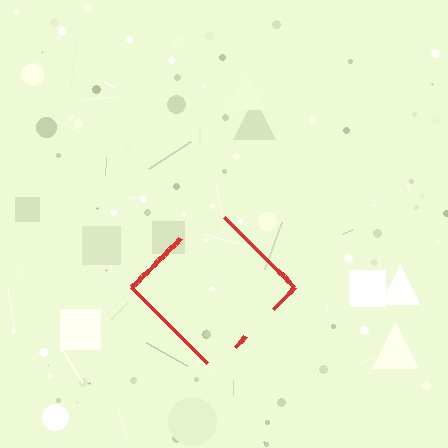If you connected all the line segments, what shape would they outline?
They would outline a diamond.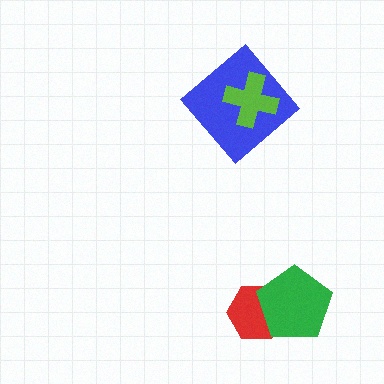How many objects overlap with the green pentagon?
1 object overlaps with the green pentagon.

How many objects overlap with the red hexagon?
1 object overlaps with the red hexagon.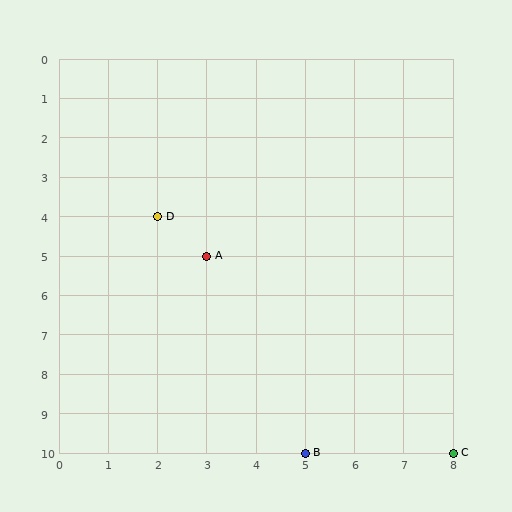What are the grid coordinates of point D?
Point D is at grid coordinates (2, 4).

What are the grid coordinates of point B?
Point B is at grid coordinates (5, 10).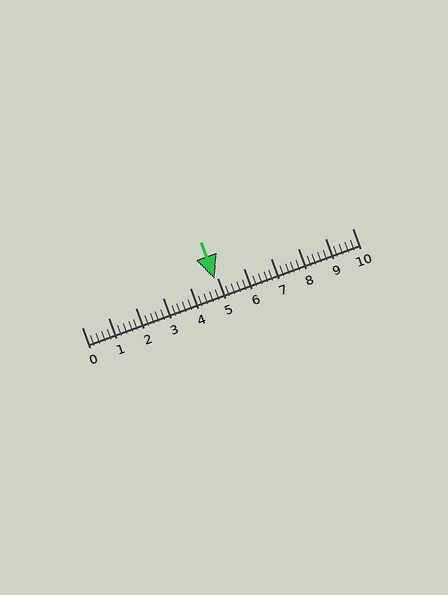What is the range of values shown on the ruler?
The ruler shows values from 0 to 10.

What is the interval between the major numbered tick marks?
The major tick marks are spaced 1 units apart.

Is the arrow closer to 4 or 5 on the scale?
The arrow is closer to 5.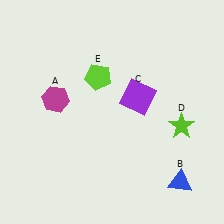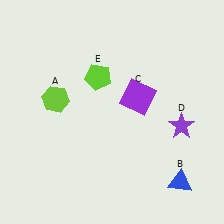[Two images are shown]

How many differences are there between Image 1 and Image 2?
There are 2 differences between the two images.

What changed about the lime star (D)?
In Image 1, D is lime. In Image 2, it changed to purple.